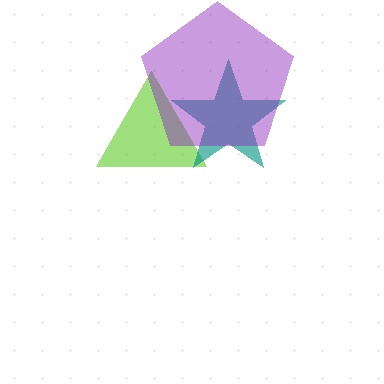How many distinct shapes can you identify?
There are 3 distinct shapes: a lime triangle, a teal star, a purple pentagon.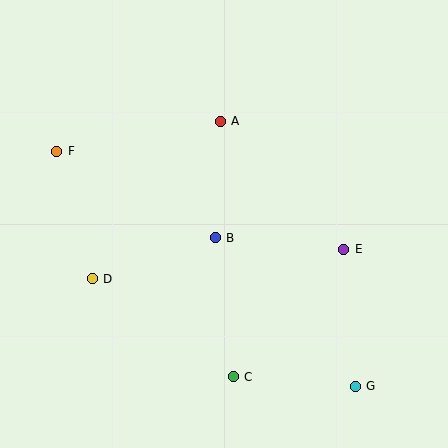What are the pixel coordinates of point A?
Point A is at (220, 121).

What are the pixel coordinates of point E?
Point E is at (344, 249).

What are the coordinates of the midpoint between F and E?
The midpoint between F and E is at (200, 200).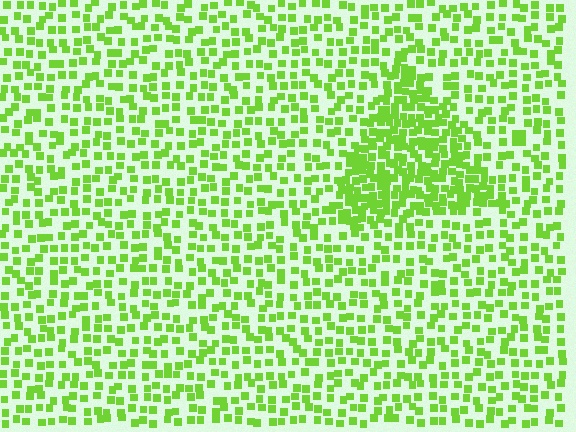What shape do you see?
I see a triangle.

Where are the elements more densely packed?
The elements are more densely packed inside the triangle boundary.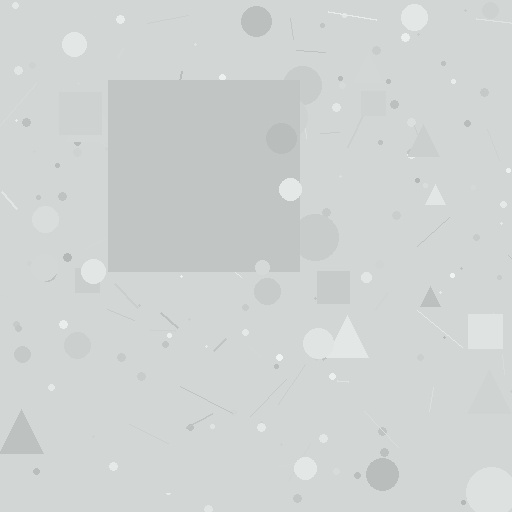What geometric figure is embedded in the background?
A square is embedded in the background.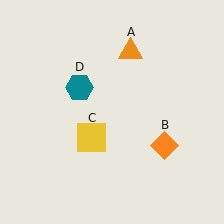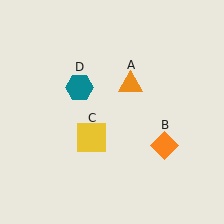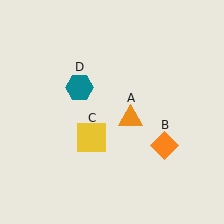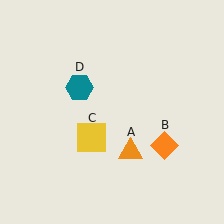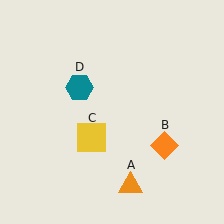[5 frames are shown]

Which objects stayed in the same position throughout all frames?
Orange diamond (object B) and yellow square (object C) and teal hexagon (object D) remained stationary.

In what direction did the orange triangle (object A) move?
The orange triangle (object A) moved down.